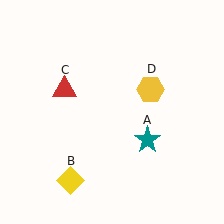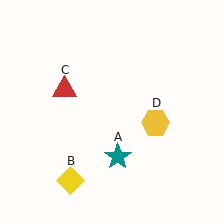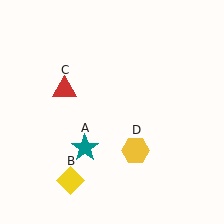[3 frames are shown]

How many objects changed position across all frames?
2 objects changed position: teal star (object A), yellow hexagon (object D).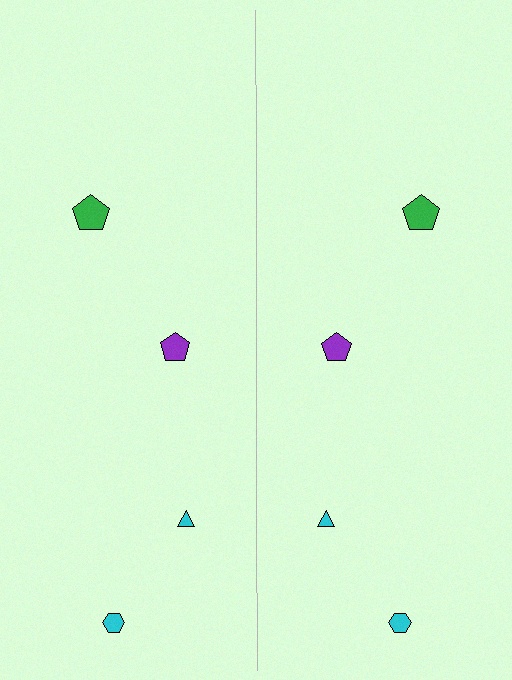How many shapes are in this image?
There are 8 shapes in this image.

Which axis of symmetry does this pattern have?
The pattern has a vertical axis of symmetry running through the center of the image.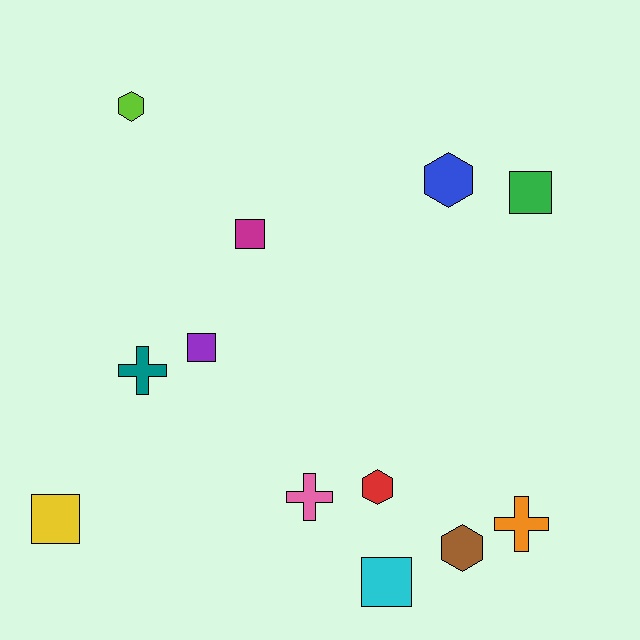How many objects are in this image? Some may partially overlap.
There are 12 objects.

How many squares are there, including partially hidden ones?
There are 5 squares.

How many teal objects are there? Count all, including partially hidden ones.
There is 1 teal object.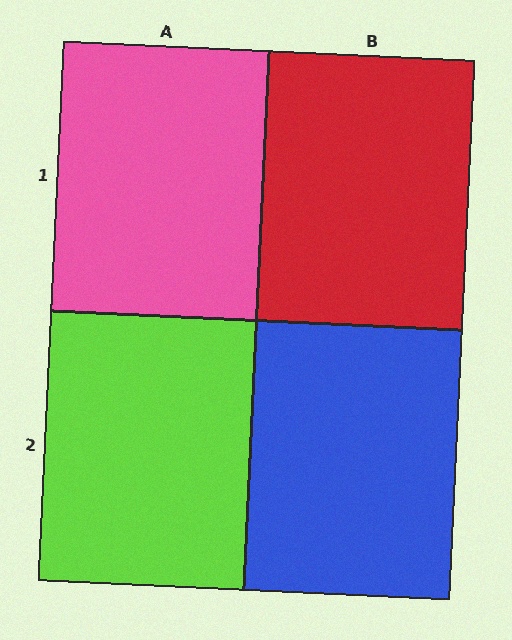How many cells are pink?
1 cell is pink.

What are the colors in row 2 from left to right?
Lime, blue.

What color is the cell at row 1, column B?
Red.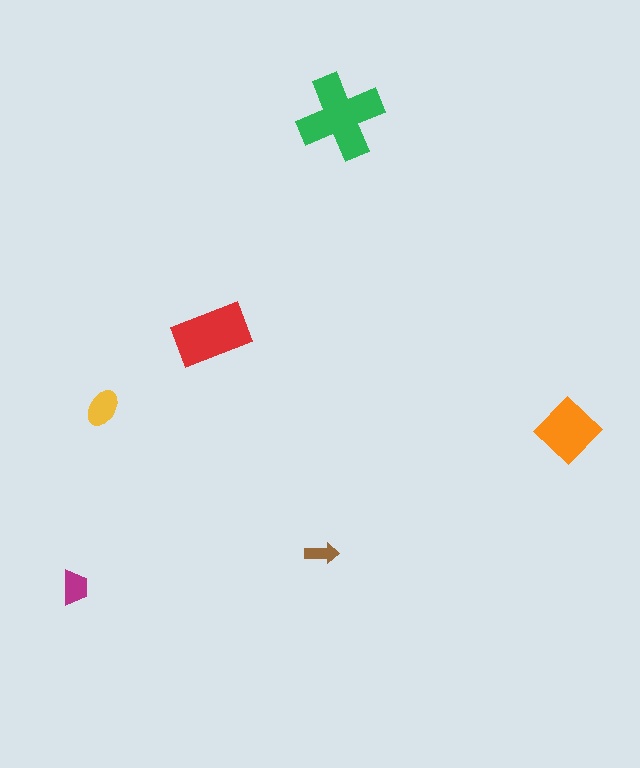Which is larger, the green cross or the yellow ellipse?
The green cross.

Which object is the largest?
The green cross.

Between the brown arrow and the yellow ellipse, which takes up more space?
The yellow ellipse.